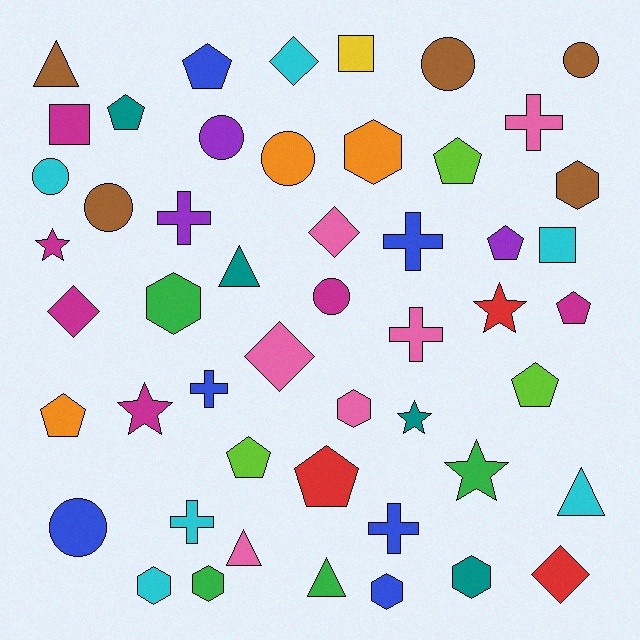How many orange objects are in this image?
There are 3 orange objects.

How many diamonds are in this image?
There are 5 diamonds.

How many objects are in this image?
There are 50 objects.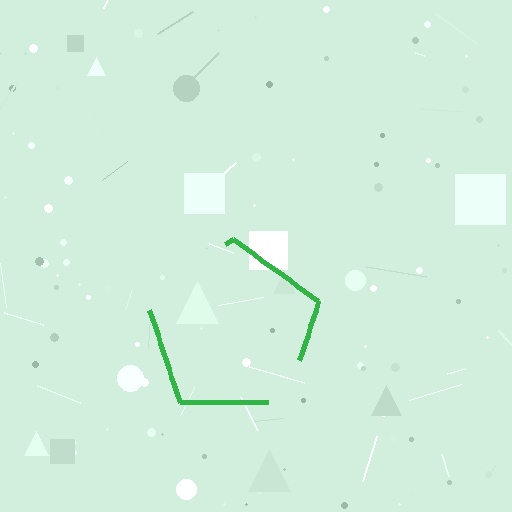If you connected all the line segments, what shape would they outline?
They would outline a pentagon.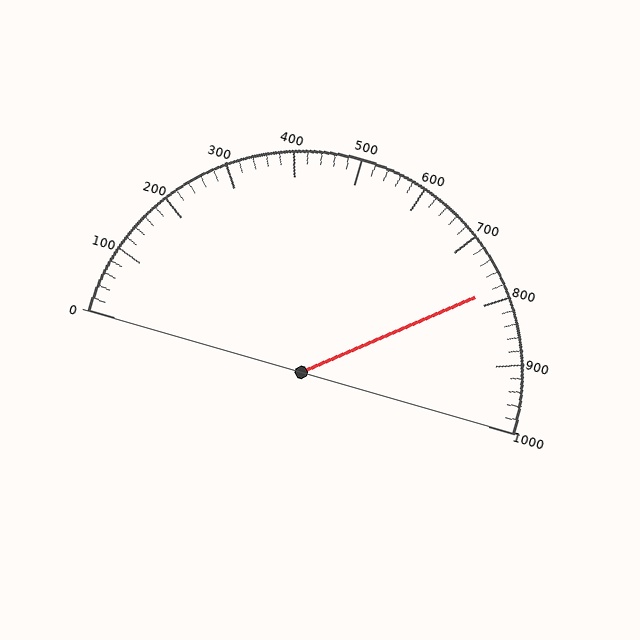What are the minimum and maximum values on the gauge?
The gauge ranges from 0 to 1000.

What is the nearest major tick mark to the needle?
The nearest major tick mark is 800.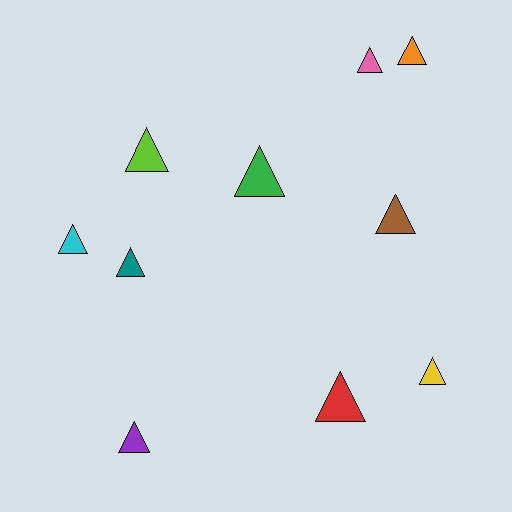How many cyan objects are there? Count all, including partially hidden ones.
There is 1 cyan object.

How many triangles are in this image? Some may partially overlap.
There are 10 triangles.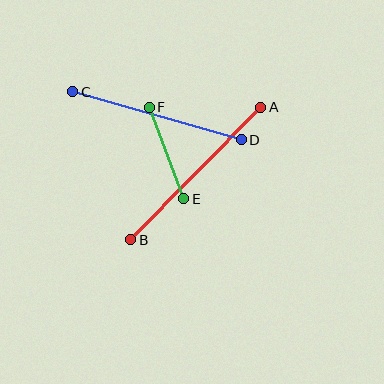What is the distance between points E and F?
The distance is approximately 98 pixels.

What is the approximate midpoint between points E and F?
The midpoint is at approximately (167, 153) pixels.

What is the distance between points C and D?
The distance is approximately 175 pixels.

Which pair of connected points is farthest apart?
Points A and B are farthest apart.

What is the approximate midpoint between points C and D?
The midpoint is at approximately (157, 116) pixels.